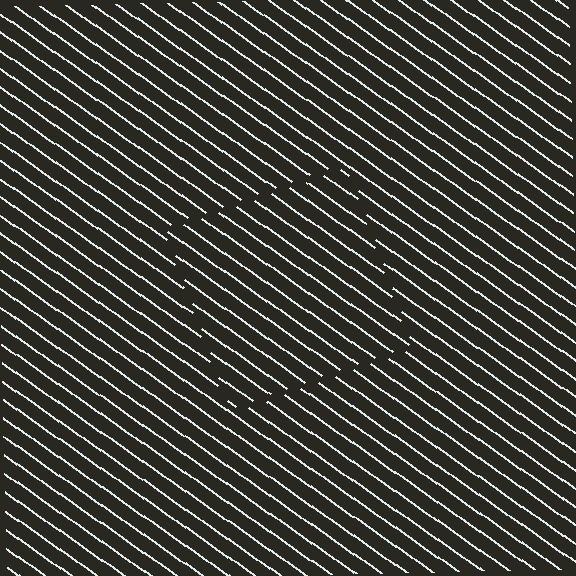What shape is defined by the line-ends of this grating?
An illusory square. The interior of the shape contains the same grating, shifted by half a period — the contour is defined by the phase discontinuity where line-ends from the inner and outer gratings abut.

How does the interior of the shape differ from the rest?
The interior of the shape contains the same grating, shifted by half a period — the contour is defined by the phase discontinuity where line-ends from the inner and outer gratings abut.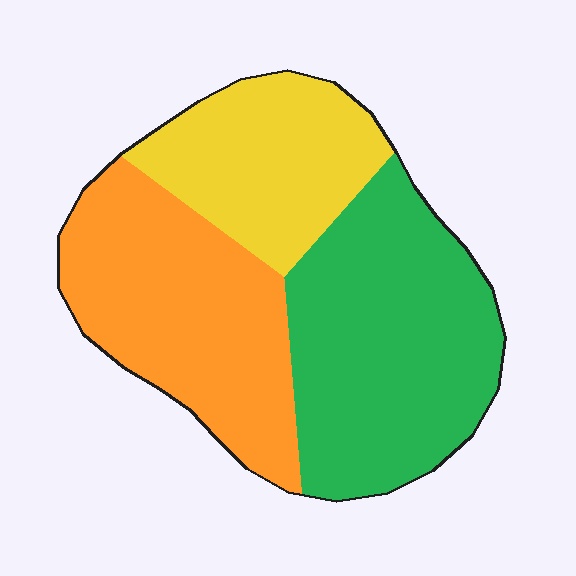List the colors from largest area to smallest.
From largest to smallest: green, orange, yellow.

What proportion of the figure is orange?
Orange takes up about one third (1/3) of the figure.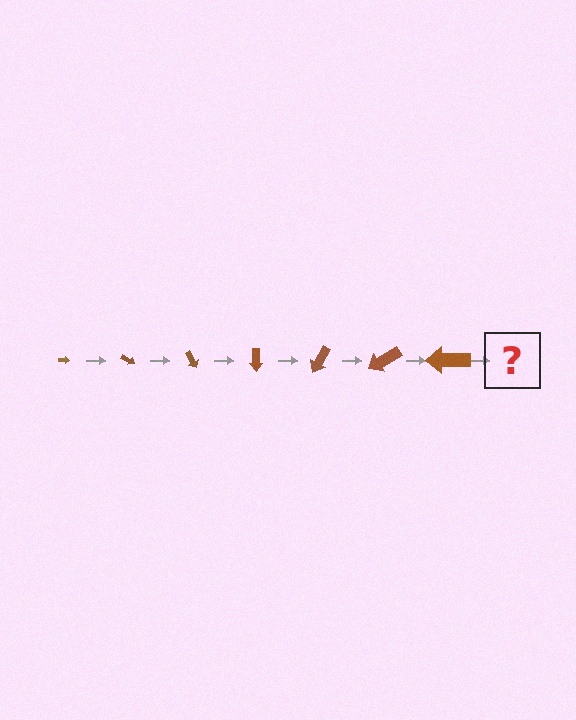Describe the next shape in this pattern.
It should be an arrow, larger than the previous one and rotated 210 degrees from the start.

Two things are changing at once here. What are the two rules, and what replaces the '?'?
The two rules are that the arrow grows larger each step and it rotates 30 degrees each step. The '?' should be an arrow, larger than the previous one and rotated 210 degrees from the start.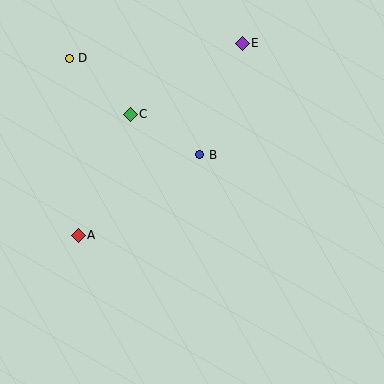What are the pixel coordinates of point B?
Point B is at (200, 155).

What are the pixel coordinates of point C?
Point C is at (130, 114).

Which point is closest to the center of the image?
Point B at (200, 155) is closest to the center.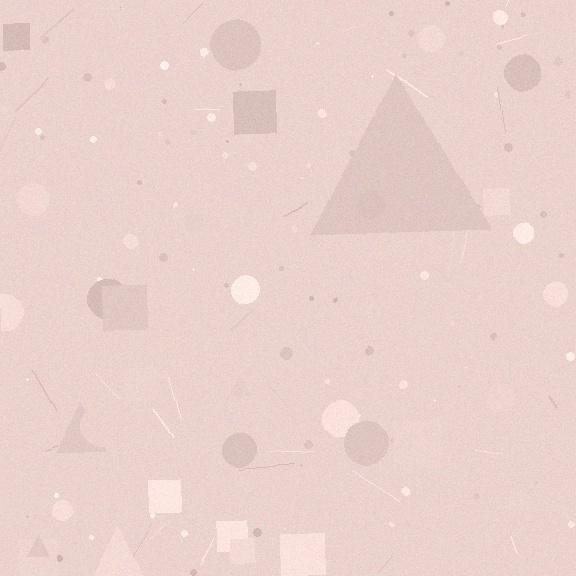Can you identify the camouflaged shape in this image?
The camouflaged shape is a triangle.